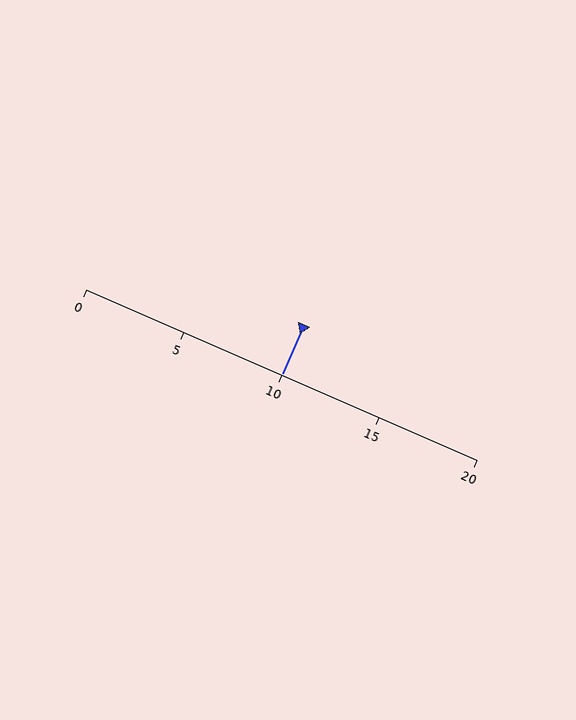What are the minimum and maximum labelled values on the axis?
The axis runs from 0 to 20.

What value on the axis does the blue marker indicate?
The marker indicates approximately 10.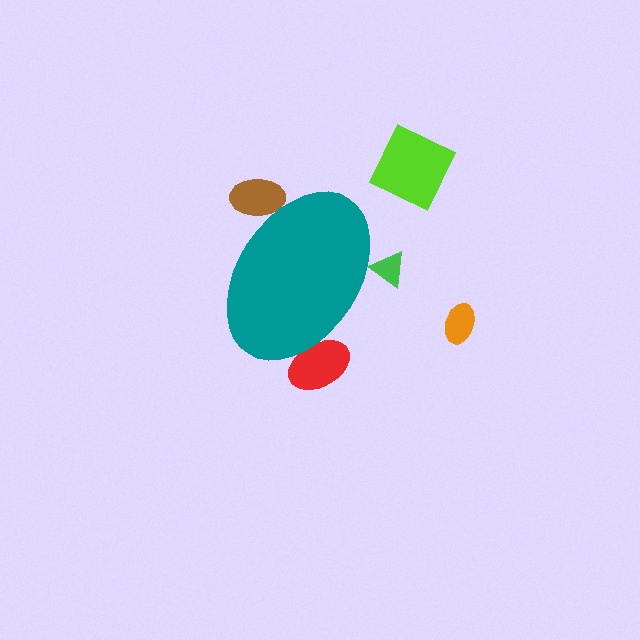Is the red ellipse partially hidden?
Yes, the red ellipse is partially hidden behind the teal ellipse.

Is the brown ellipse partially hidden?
Yes, the brown ellipse is partially hidden behind the teal ellipse.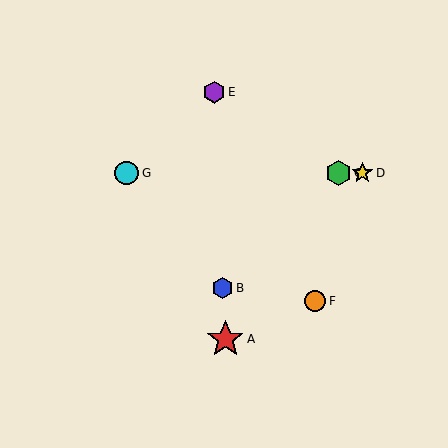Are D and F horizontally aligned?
No, D is at y≈173 and F is at y≈301.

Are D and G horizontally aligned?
Yes, both are at y≈173.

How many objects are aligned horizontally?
3 objects (C, D, G) are aligned horizontally.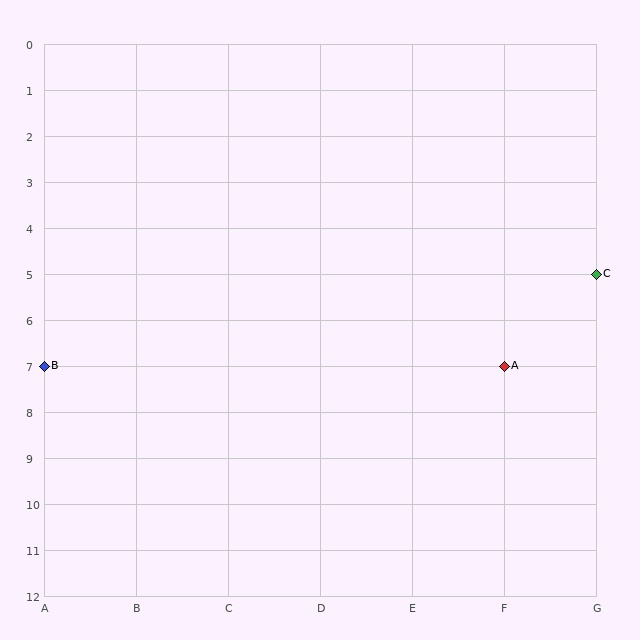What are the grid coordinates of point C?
Point C is at grid coordinates (G, 5).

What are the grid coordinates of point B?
Point B is at grid coordinates (A, 7).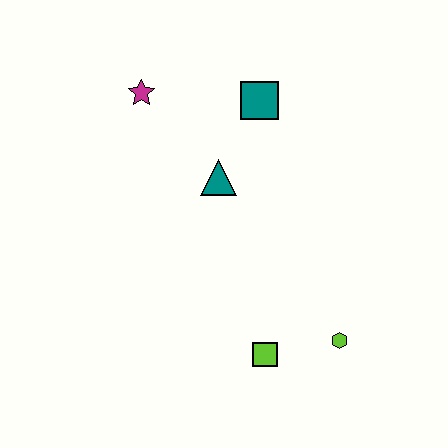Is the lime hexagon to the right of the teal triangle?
Yes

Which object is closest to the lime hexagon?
The lime square is closest to the lime hexagon.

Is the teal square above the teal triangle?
Yes